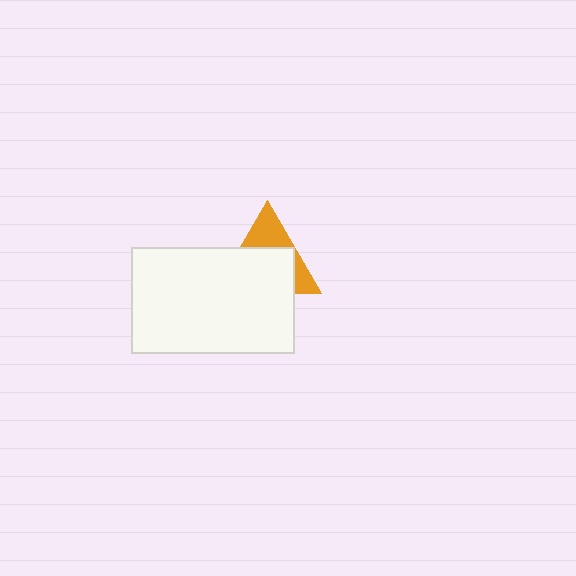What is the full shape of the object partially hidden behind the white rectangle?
The partially hidden object is an orange triangle.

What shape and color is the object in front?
The object in front is a white rectangle.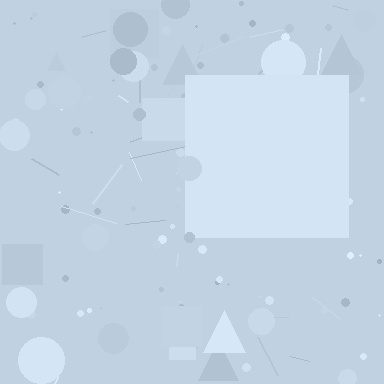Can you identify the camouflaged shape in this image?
The camouflaged shape is a square.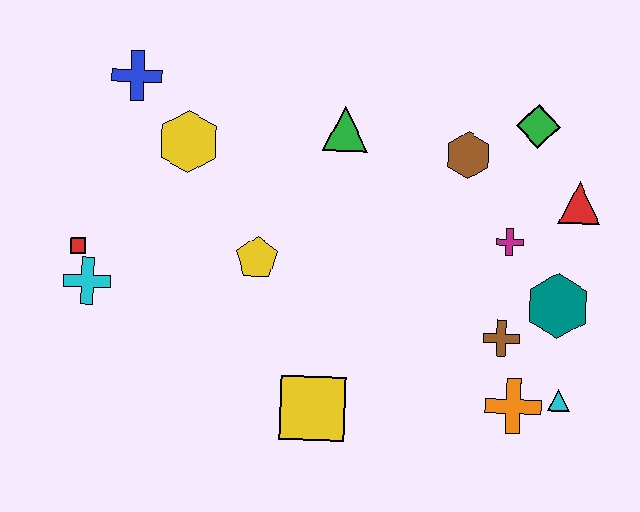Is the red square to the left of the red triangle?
Yes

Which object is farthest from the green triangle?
The cyan triangle is farthest from the green triangle.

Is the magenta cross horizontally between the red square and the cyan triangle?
Yes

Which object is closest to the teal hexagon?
The brown cross is closest to the teal hexagon.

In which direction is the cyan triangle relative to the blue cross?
The cyan triangle is to the right of the blue cross.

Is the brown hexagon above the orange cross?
Yes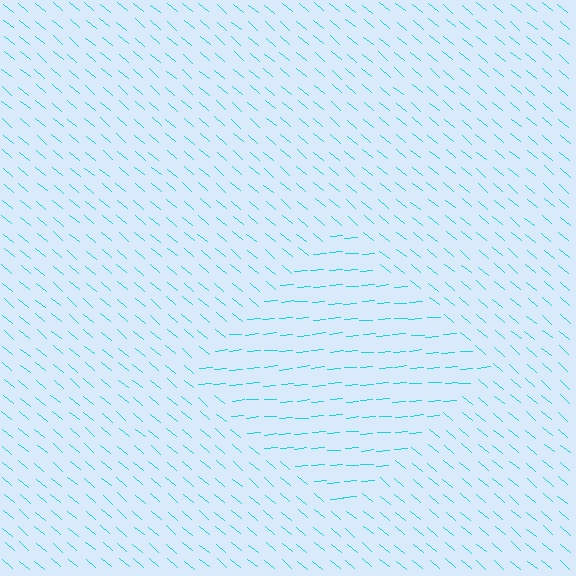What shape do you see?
I see a diamond.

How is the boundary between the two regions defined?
The boundary is defined purely by a change in line orientation (approximately 45 degrees difference). All lines are the same color and thickness.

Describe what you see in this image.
The image is filled with small cyan line segments. A diamond region in the image has lines oriented differently from the surrounding lines, creating a visible texture boundary.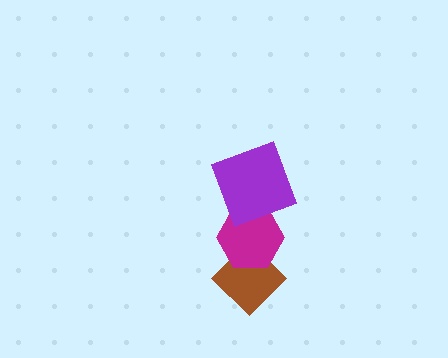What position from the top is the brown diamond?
The brown diamond is 3rd from the top.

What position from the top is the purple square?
The purple square is 1st from the top.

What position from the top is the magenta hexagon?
The magenta hexagon is 2nd from the top.